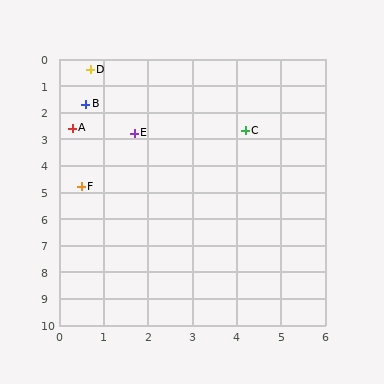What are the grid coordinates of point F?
Point F is at approximately (0.5, 4.8).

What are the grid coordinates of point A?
Point A is at approximately (0.3, 2.6).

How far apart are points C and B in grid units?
Points C and B are about 3.7 grid units apart.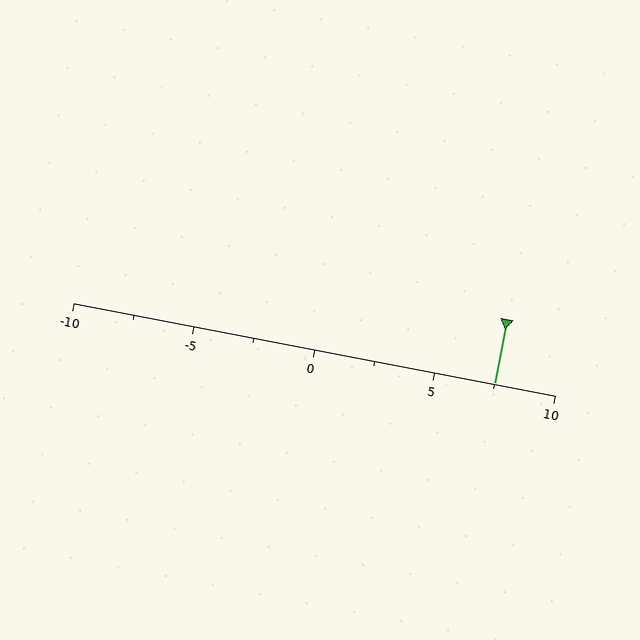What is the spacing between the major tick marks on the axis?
The major ticks are spaced 5 apart.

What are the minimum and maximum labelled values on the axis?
The axis runs from -10 to 10.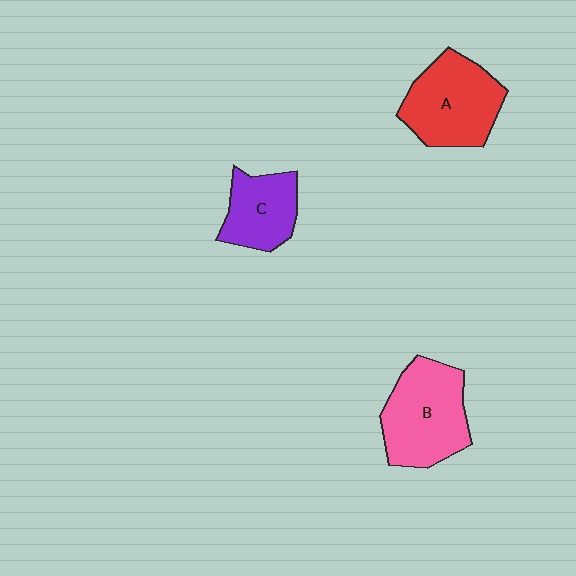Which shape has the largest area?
Shape B (pink).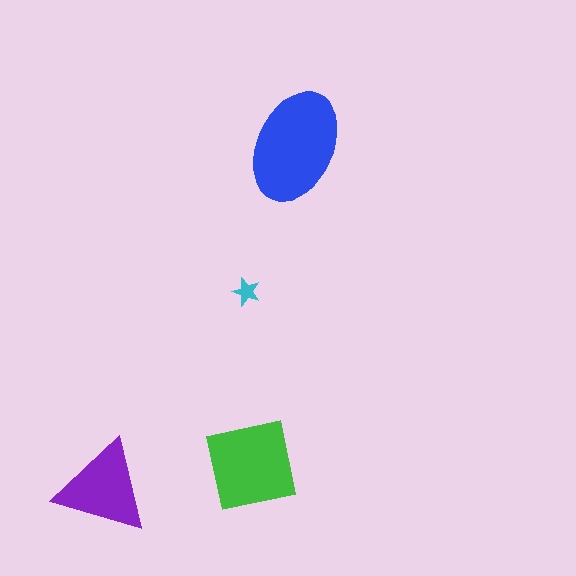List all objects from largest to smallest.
The blue ellipse, the green square, the purple triangle, the cyan star.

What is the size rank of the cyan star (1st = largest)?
4th.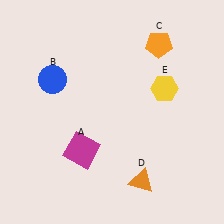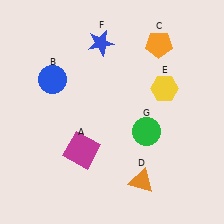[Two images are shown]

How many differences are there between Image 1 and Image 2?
There are 2 differences between the two images.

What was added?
A blue star (F), a green circle (G) were added in Image 2.